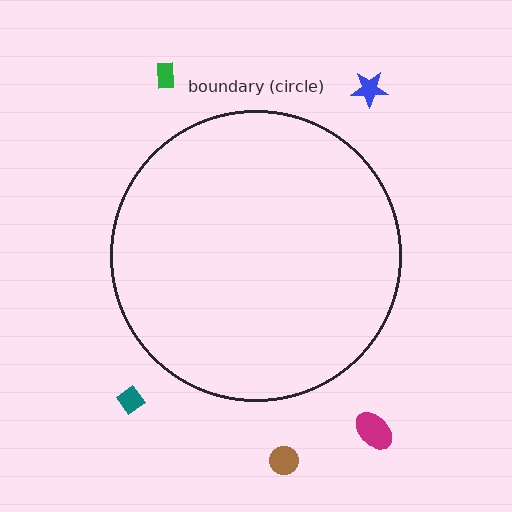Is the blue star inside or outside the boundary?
Outside.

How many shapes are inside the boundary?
0 inside, 5 outside.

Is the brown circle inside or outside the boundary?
Outside.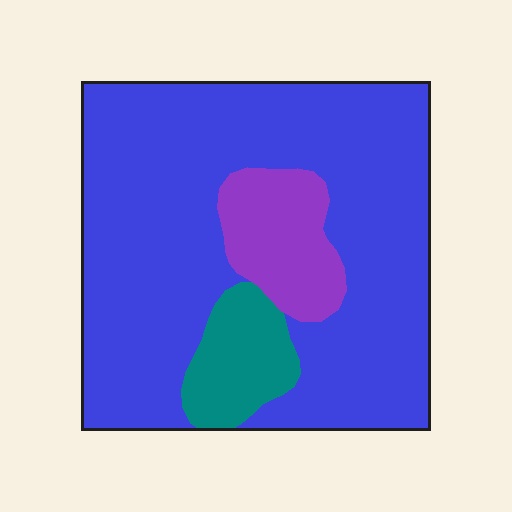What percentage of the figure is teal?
Teal takes up less than a sixth of the figure.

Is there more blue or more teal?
Blue.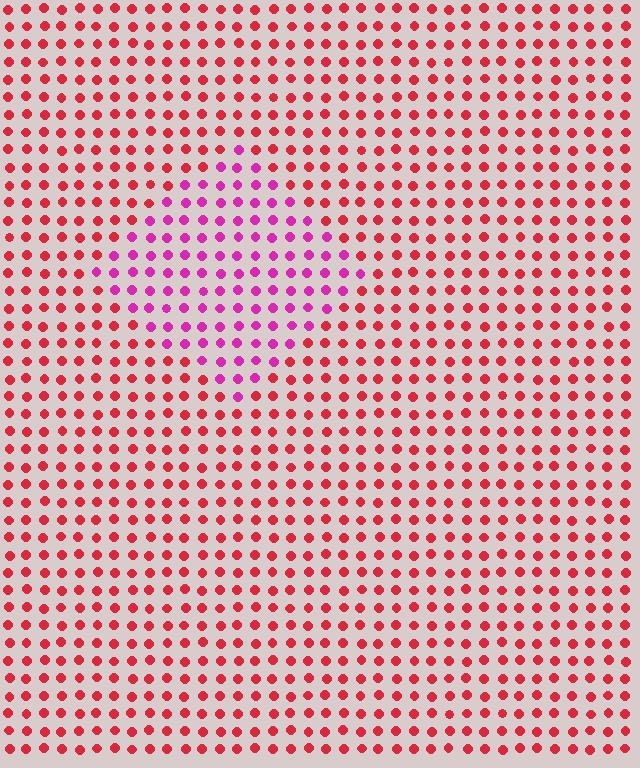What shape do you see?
I see a diamond.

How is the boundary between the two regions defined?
The boundary is defined purely by a slight shift in hue (about 39 degrees). Spacing, size, and orientation are identical on both sides.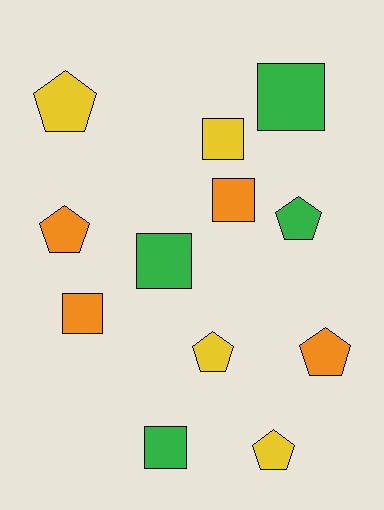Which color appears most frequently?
Green, with 4 objects.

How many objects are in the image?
There are 12 objects.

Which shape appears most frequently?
Pentagon, with 6 objects.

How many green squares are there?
There are 3 green squares.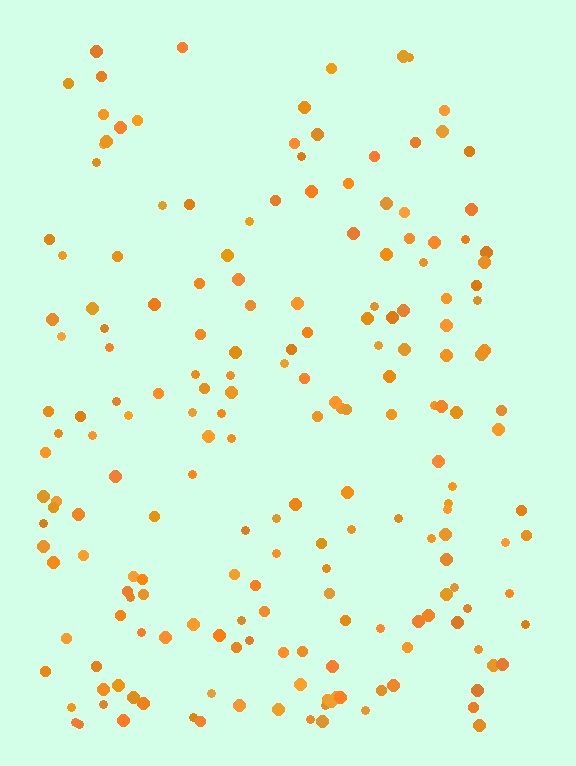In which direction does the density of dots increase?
From top to bottom, with the bottom side densest.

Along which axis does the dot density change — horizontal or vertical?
Vertical.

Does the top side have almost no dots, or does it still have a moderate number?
Still a moderate number, just noticeably fewer than the bottom.